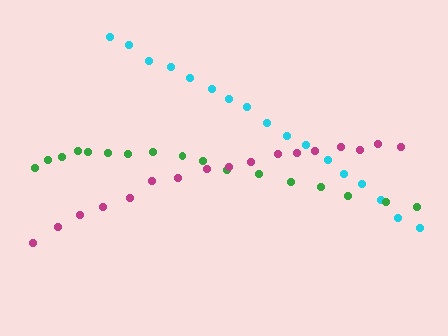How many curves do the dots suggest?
There are 3 distinct paths.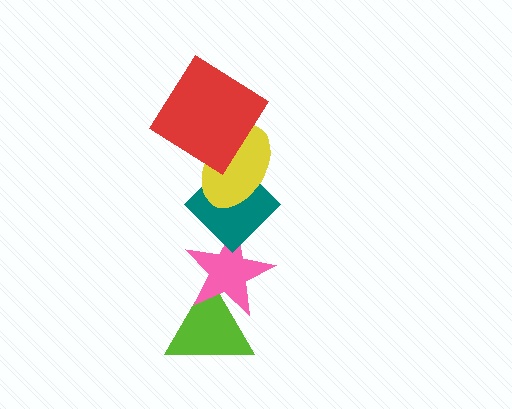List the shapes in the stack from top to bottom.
From top to bottom: the red diamond, the yellow ellipse, the teal diamond, the pink star, the lime triangle.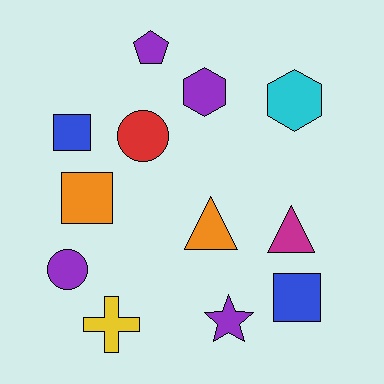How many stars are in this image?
There is 1 star.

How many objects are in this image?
There are 12 objects.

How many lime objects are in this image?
There are no lime objects.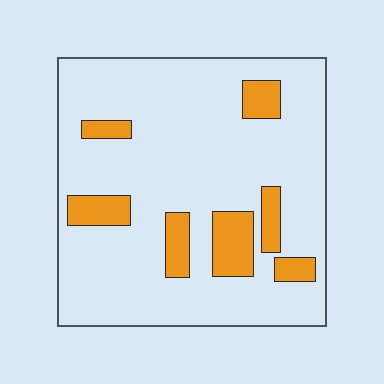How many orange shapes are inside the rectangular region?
7.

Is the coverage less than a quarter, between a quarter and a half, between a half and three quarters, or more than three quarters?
Less than a quarter.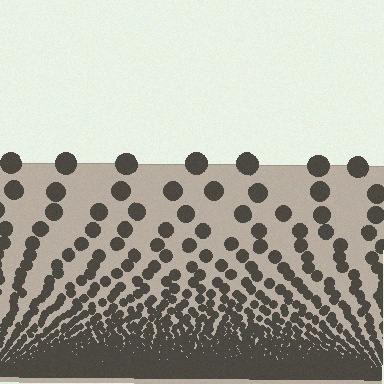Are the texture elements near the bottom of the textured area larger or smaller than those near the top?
Smaller. The gradient is inverted — elements near the bottom are smaller and denser.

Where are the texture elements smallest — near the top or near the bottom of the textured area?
Near the bottom.